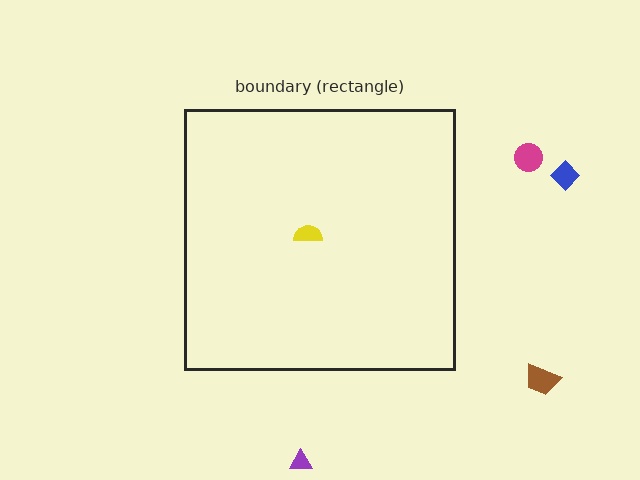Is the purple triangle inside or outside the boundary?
Outside.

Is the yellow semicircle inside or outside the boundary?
Inside.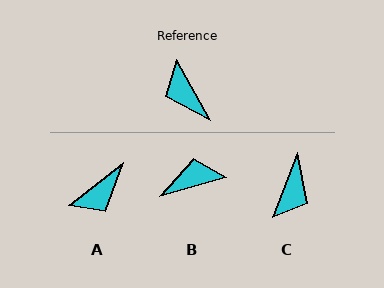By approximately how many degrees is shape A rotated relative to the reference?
Approximately 98 degrees counter-clockwise.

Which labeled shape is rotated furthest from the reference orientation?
C, about 129 degrees away.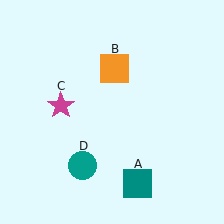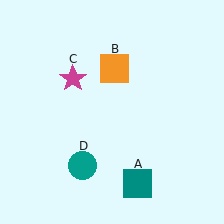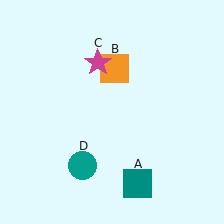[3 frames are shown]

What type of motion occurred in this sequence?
The magenta star (object C) rotated clockwise around the center of the scene.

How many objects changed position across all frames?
1 object changed position: magenta star (object C).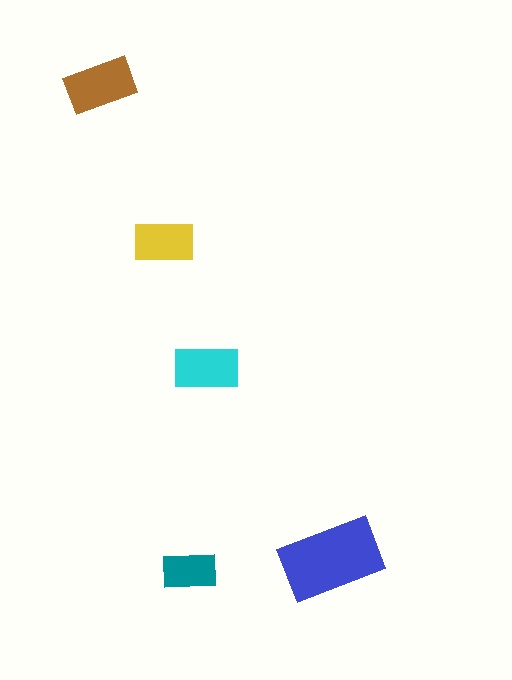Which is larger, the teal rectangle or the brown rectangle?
The brown one.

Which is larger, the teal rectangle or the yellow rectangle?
The yellow one.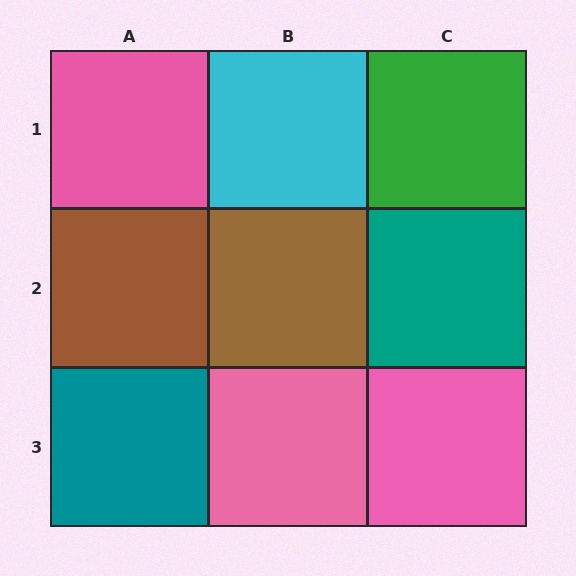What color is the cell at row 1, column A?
Pink.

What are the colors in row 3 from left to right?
Teal, pink, pink.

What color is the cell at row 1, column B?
Cyan.